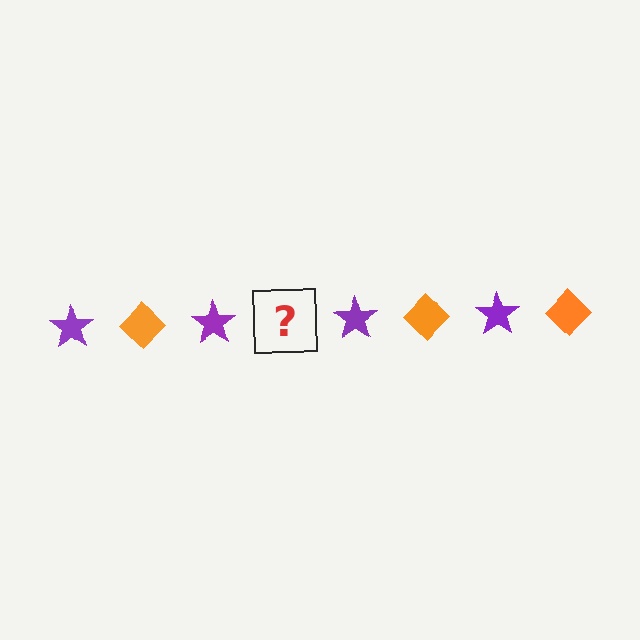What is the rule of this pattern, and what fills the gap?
The rule is that the pattern alternates between purple star and orange diamond. The gap should be filled with an orange diamond.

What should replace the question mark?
The question mark should be replaced with an orange diamond.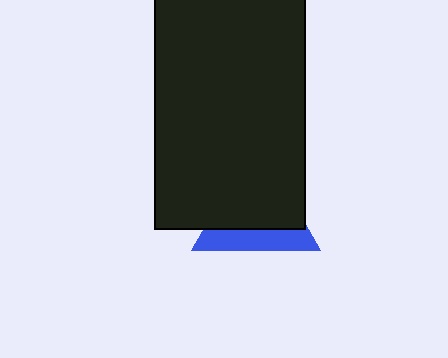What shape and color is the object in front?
The object in front is a black rectangle.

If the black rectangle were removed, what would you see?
You would see the complete blue triangle.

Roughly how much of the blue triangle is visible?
A small part of it is visible (roughly 35%).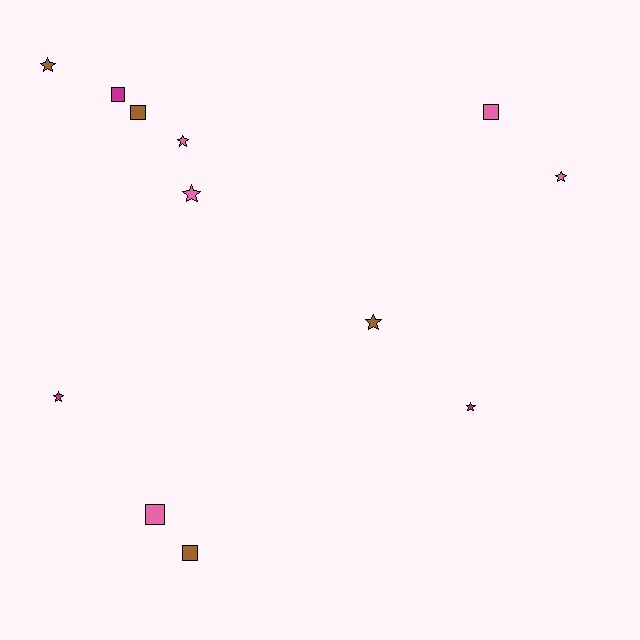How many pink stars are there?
There are 3 pink stars.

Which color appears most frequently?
Pink, with 5 objects.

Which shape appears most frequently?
Star, with 7 objects.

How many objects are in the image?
There are 12 objects.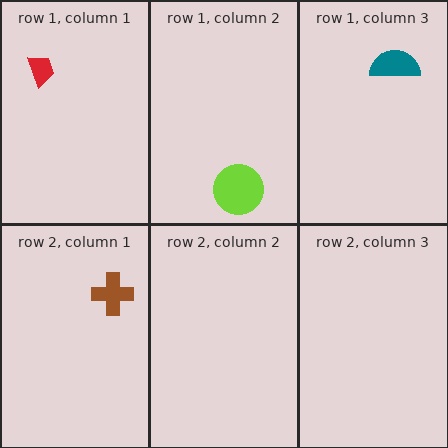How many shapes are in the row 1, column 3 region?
1.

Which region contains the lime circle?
The row 1, column 2 region.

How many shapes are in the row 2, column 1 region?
1.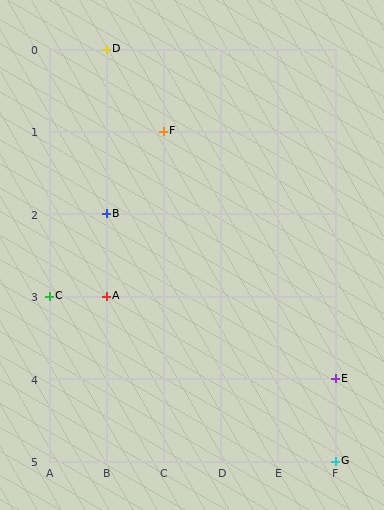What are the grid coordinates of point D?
Point D is at grid coordinates (B, 0).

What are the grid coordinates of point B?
Point B is at grid coordinates (B, 2).